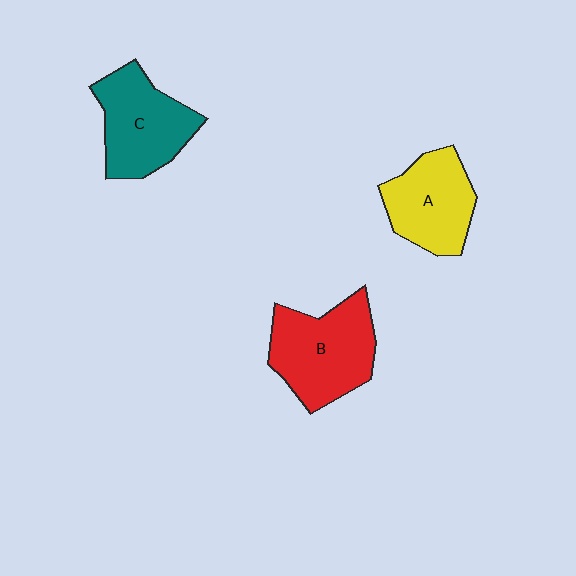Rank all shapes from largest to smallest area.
From largest to smallest: B (red), C (teal), A (yellow).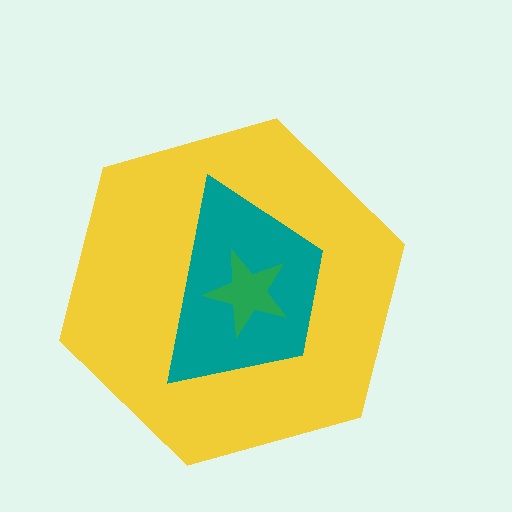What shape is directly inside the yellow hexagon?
The teal trapezoid.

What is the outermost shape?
The yellow hexagon.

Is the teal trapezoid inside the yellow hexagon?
Yes.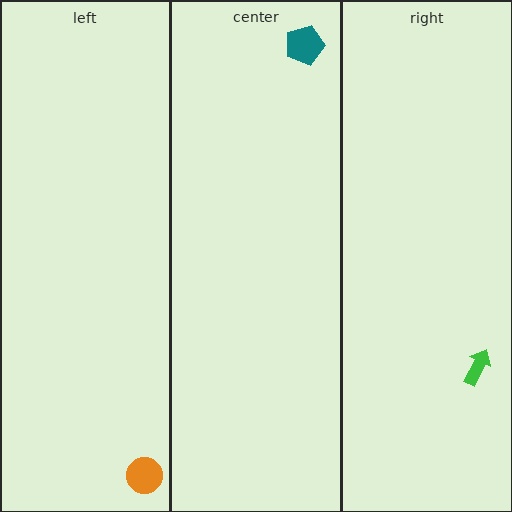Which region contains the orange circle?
The left region.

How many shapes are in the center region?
1.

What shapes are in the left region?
The orange circle.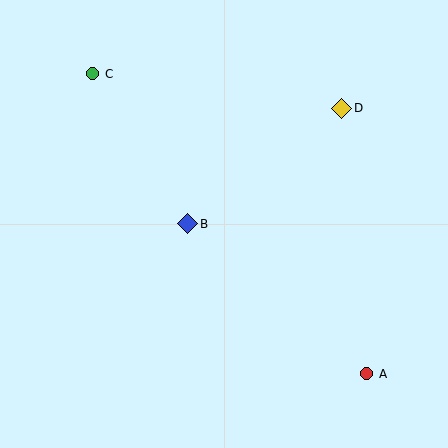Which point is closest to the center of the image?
Point B at (188, 224) is closest to the center.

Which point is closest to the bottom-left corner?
Point B is closest to the bottom-left corner.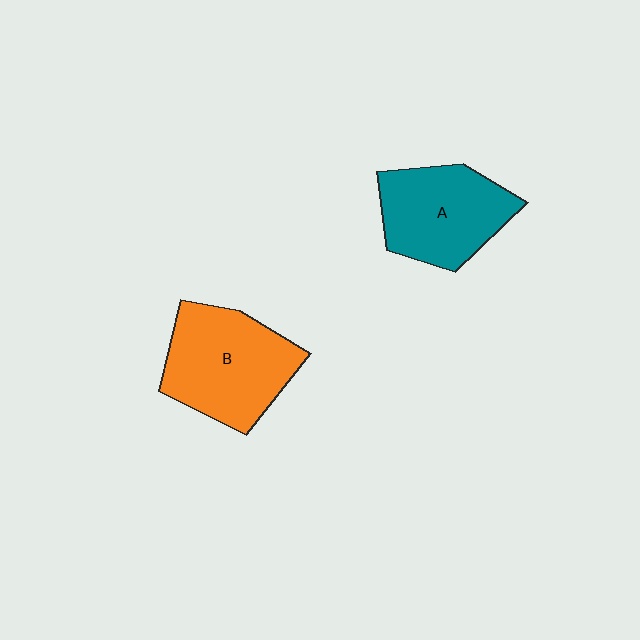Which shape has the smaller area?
Shape A (teal).